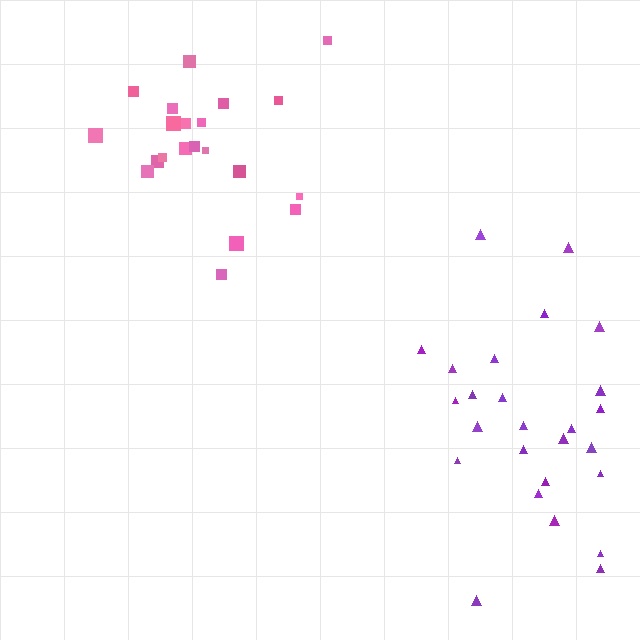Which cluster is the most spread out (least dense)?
Pink.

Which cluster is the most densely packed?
Purple.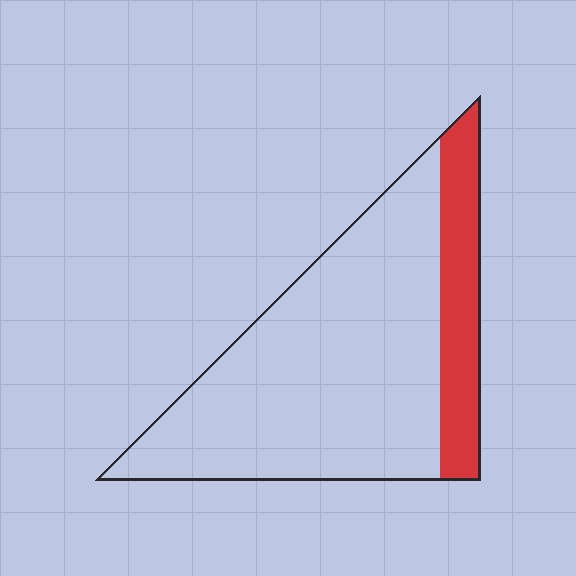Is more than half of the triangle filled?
No.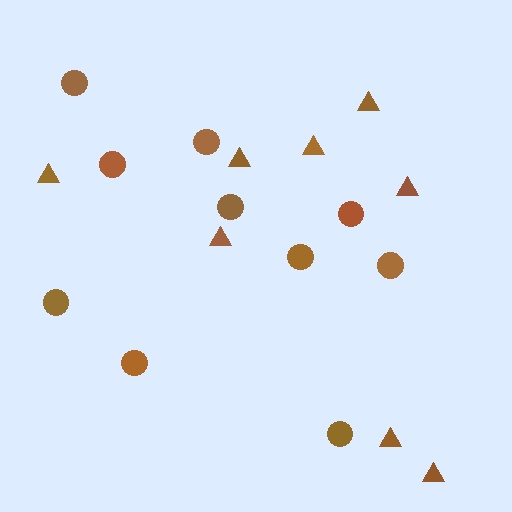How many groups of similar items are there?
There are 2 groups: one group of circles (10) and one group of triangles (8).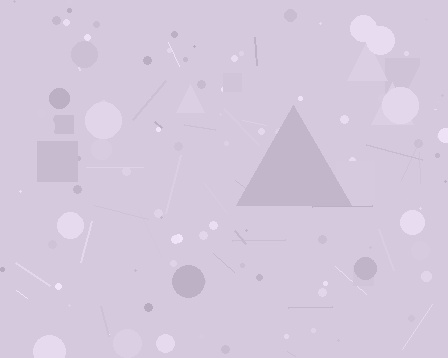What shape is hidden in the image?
A triangle is hidden in the image.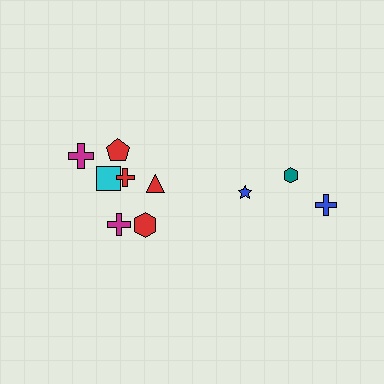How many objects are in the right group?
There are 3 objects.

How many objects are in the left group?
There are 7 objects.